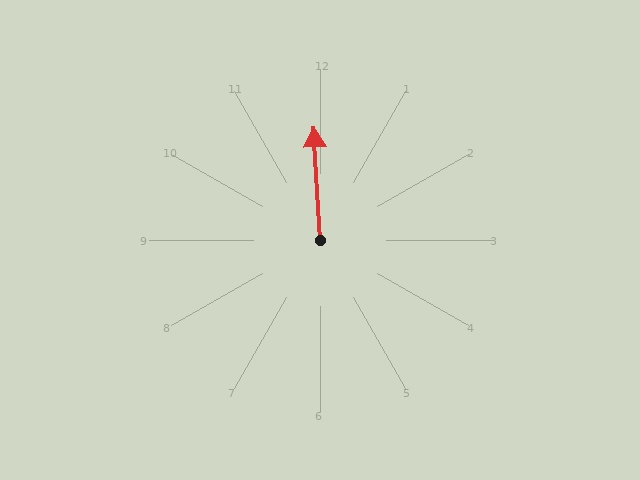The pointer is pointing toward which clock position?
Roughly 12 o'clock.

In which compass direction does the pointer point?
North.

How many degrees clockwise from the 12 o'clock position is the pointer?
Approximately 357 degrees.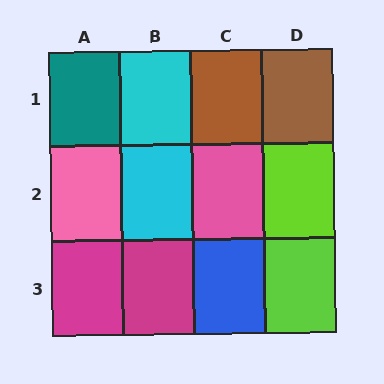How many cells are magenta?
2 cells are magenta.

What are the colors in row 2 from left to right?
Pink, cyan, pink, lime.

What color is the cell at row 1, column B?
Cyan.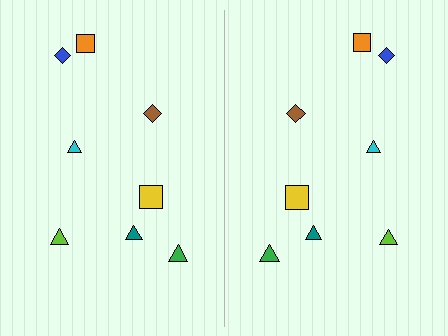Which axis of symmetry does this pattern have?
The pattern has a vertical axis of symmetry running through the center of the image.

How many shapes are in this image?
There are 16 shapes in this image.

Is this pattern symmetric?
Yes, this pattern has bilateral (reflection) symmetry.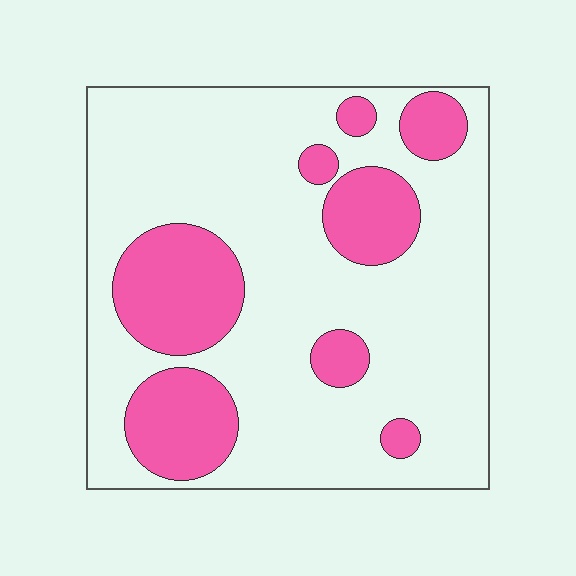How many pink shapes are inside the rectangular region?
8.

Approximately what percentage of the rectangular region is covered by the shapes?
Approximately 25%.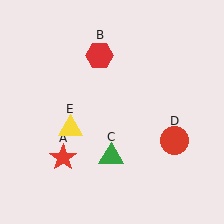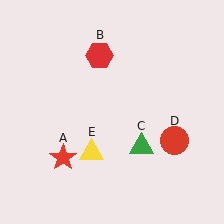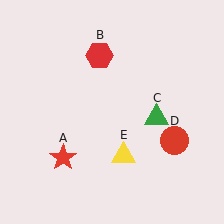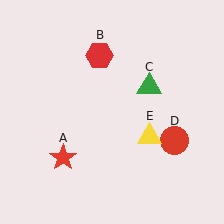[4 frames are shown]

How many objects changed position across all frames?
2 objects changed position: green triangle (object C), yellow triangle (object E).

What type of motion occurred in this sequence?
The green triangle (object C), yellow triangle (object E) rotated counterclockwise around the center of the scene.